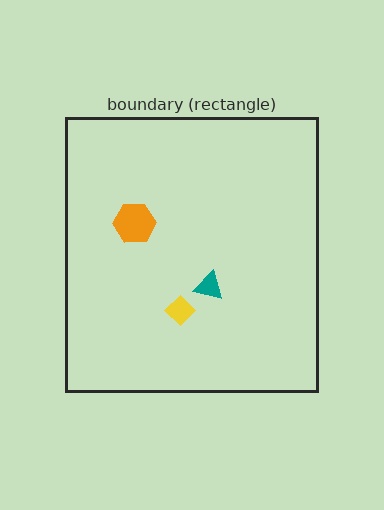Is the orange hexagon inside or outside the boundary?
Inside.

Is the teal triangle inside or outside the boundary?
Inside.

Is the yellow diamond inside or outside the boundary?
Inside.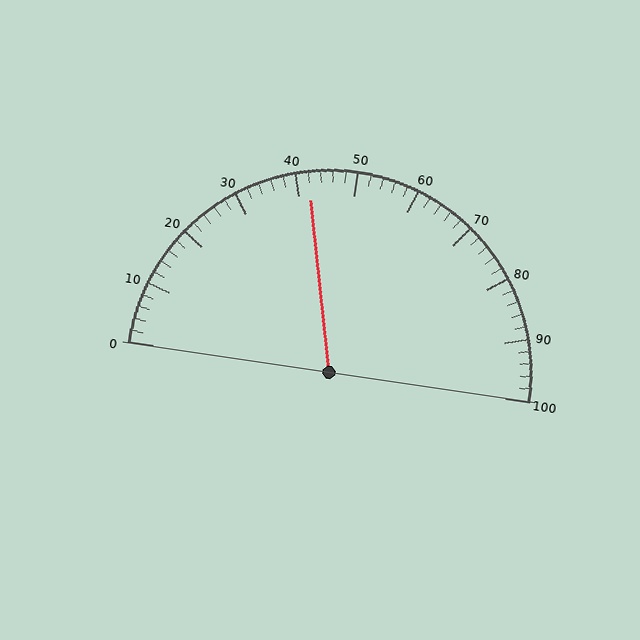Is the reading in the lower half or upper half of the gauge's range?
The reading is in the lower half of the range (0 to 100).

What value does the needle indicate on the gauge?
The needle indicates approximately 42.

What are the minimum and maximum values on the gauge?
The gauge ranges from 0 to 100.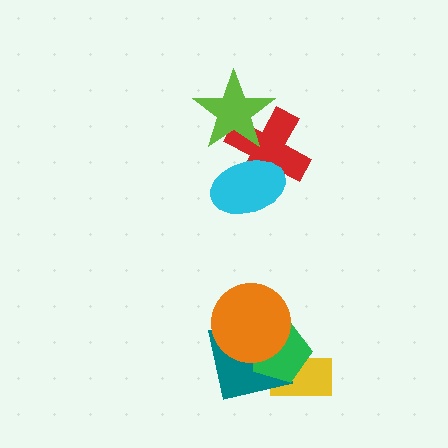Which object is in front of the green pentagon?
The orange circle is in front of the green pentagon.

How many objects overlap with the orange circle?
2 objects overlap with the orange circle.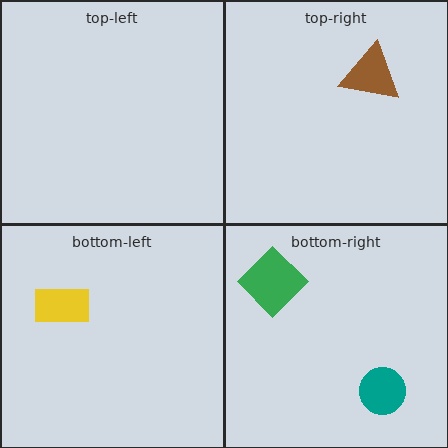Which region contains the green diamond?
The bottom-right region.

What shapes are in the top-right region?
The brown triangle.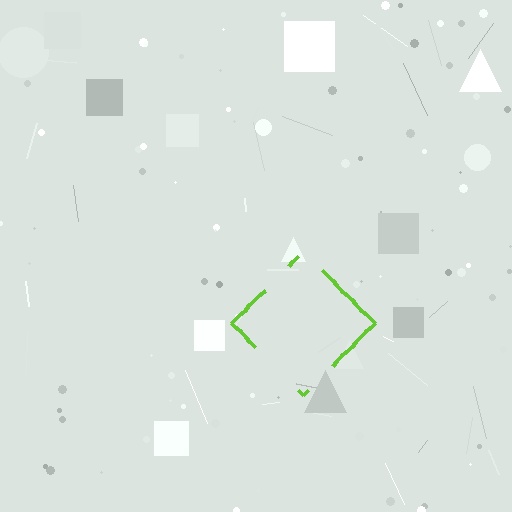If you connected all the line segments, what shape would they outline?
They would outline a diamond.